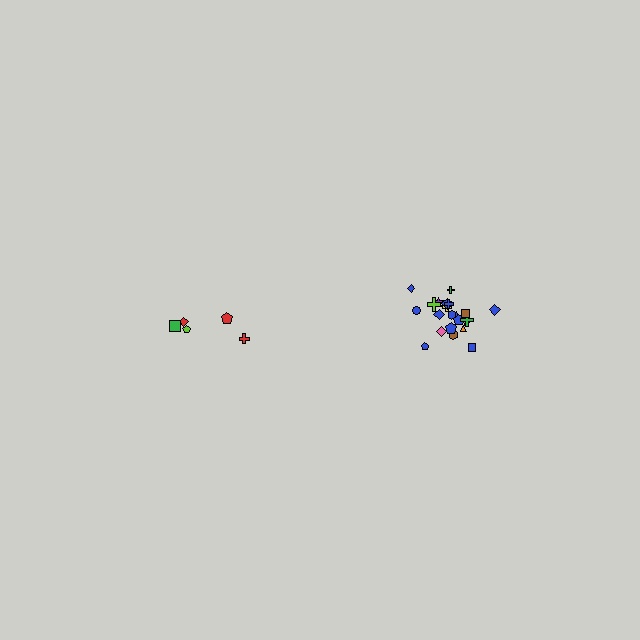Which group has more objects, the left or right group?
The right group.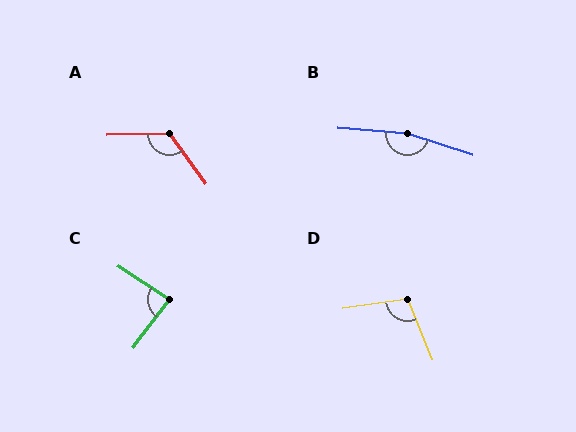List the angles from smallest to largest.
C (86°), D (104°), A (124°), B (166°).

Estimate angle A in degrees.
Approximately 124 degrees.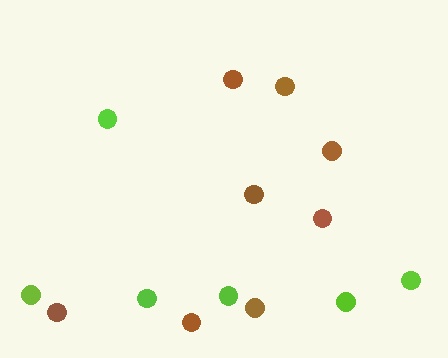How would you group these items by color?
There are 2 groups: one group of brown circles (8) and one group of lime circles (6).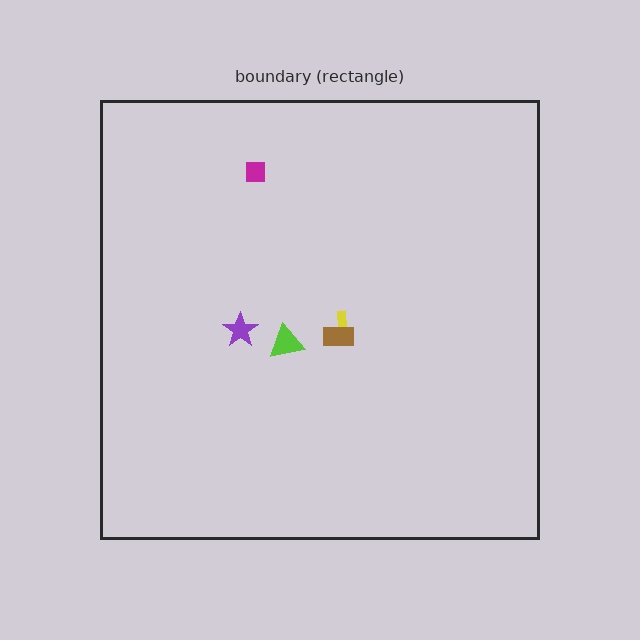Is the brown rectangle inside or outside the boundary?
Inside.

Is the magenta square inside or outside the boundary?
Inside.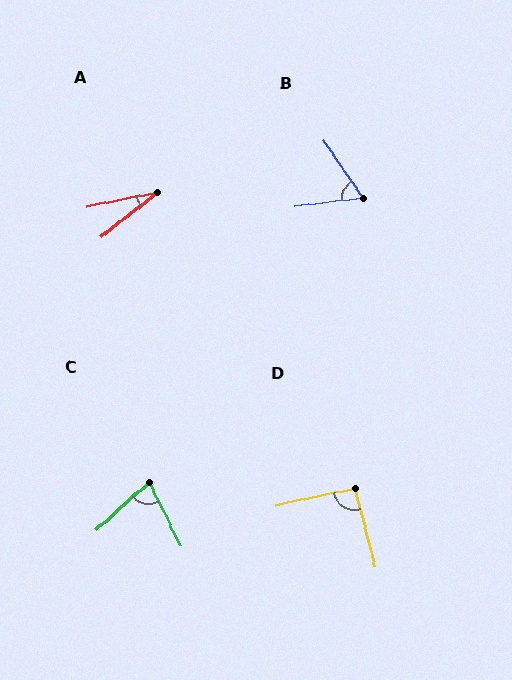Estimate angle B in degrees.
Approximately 62 degrees.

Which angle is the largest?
D, at approximately 93 degrees.